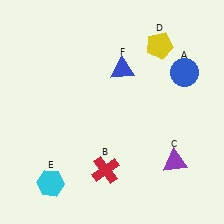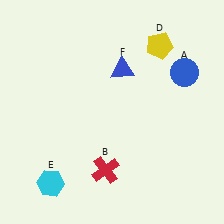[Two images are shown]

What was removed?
The purple triangle (C) was removed in Image 2.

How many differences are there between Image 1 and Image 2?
There is 1 difference between the two images.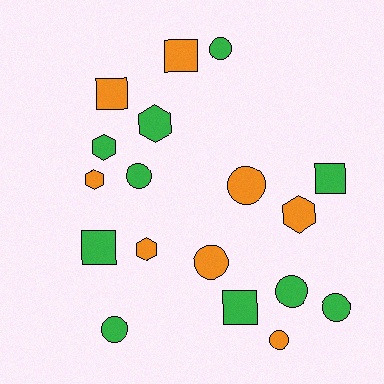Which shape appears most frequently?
Circle, with 8 objects.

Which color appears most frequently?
Green, with 10 objects.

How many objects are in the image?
There are 18 objects.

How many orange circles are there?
There are 3 orange circles.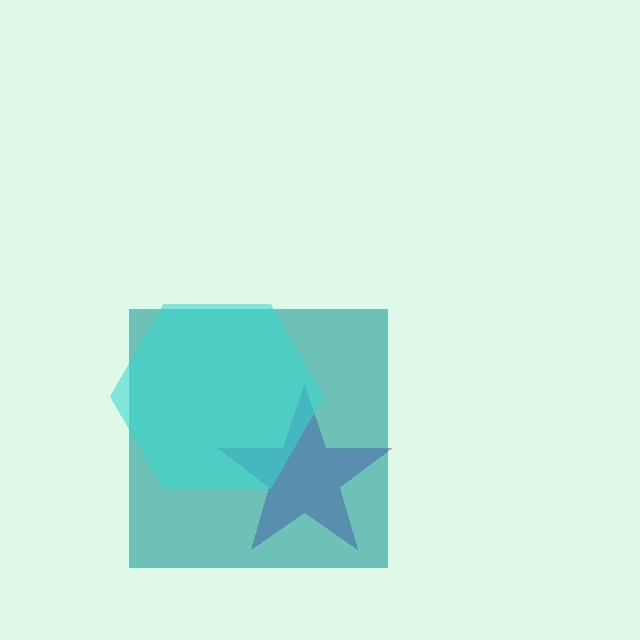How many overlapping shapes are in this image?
There are 3 overlapping shapes in the image.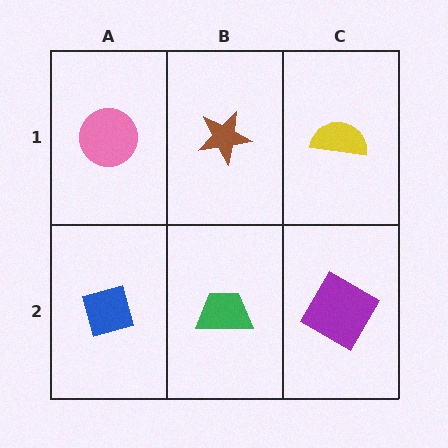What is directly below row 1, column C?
A purple diamond.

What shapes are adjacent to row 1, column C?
A purple diamond (row 2, column C), a brown star (row 1, column B).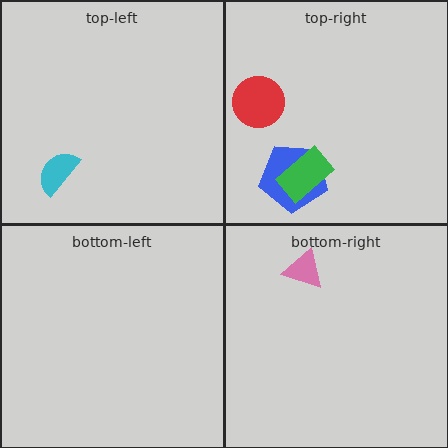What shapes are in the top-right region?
The blue pentagon, the red circle, the green rectangle.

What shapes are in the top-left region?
The cyan semicircle.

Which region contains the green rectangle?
The top-right region.